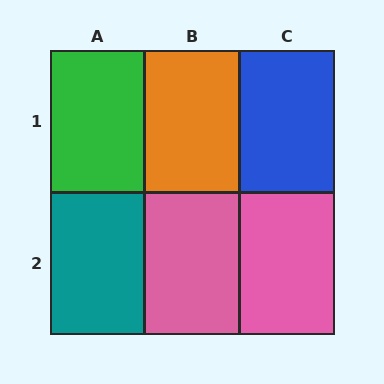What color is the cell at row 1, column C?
Blue.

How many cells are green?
1 cell is green.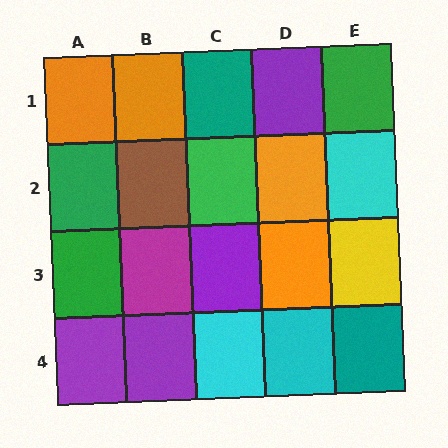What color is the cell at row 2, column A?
Green.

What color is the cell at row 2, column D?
Orange.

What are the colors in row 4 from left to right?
Purple, purple, cyan, cyan, teal.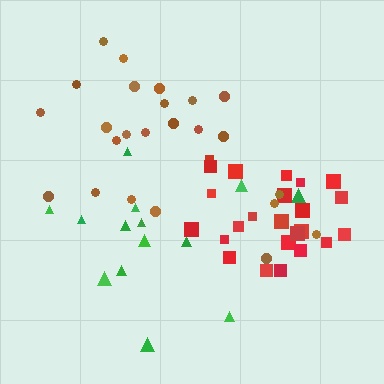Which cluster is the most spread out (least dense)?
Green.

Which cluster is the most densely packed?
Red.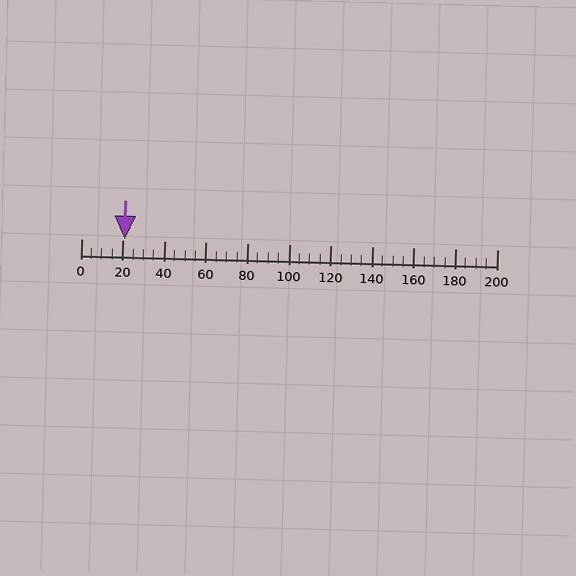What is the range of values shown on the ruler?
The ruler shows values from 0 to 200.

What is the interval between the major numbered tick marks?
The major tick marks are spaced 20 units apart.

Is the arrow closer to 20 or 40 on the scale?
The arrow is closer to 20.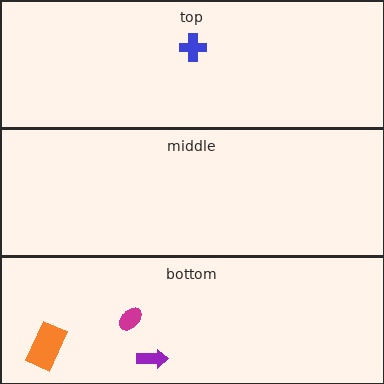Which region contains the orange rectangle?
The bottom region.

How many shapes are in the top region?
1.